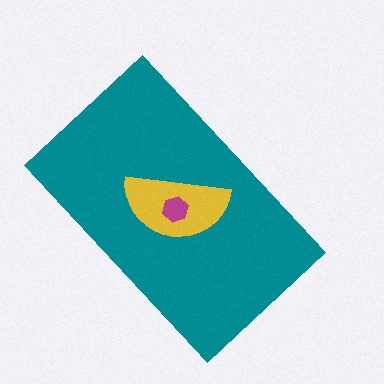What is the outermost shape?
The teal rectangle.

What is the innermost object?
The magenta hexagon.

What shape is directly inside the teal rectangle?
The yellow semicircle.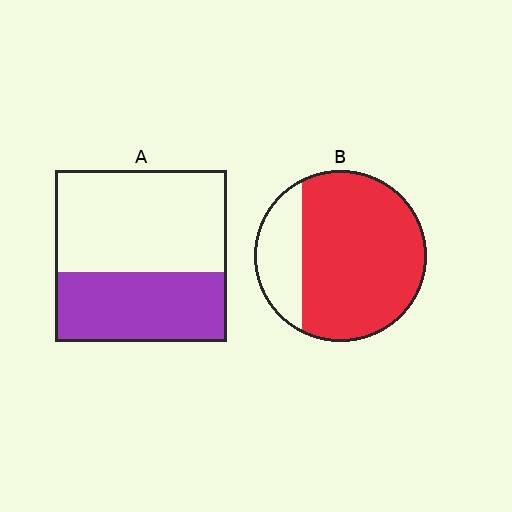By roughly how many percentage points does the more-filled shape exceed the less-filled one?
By roughly 35 percentage points (B over A).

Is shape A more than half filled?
No.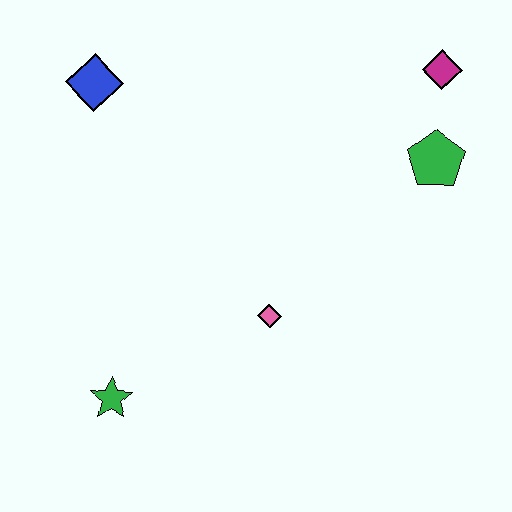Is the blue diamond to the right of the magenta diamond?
No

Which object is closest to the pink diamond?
The green star is closest to the pink diamond.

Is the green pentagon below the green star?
No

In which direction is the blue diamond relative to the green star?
The blue diamond is above the green star.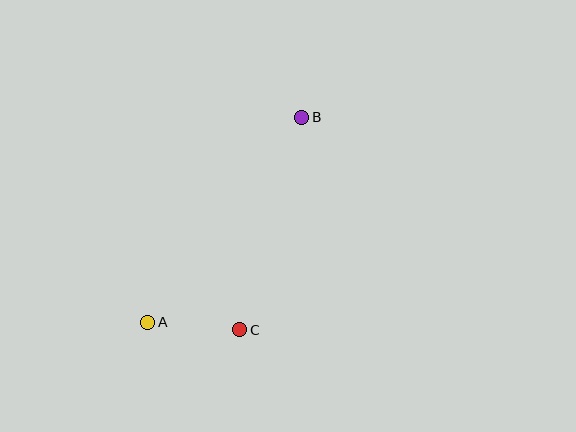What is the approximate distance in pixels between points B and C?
The distance between B and C is approximately 221 pixels.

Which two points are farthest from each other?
Points A and B are farthest from each other.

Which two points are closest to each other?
Points A and C are closest to each other.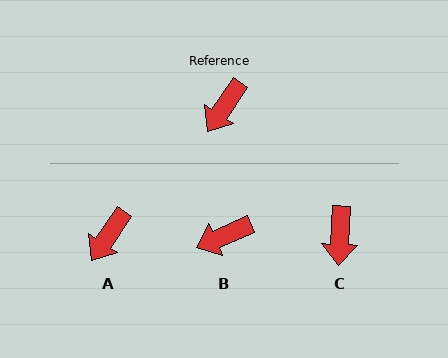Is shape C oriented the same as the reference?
No, it is off by about 32 degrees.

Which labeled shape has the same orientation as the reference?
A.